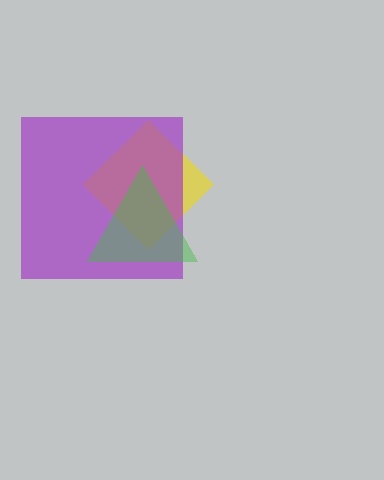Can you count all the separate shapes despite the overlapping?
Yes, there are 3 separate shapes.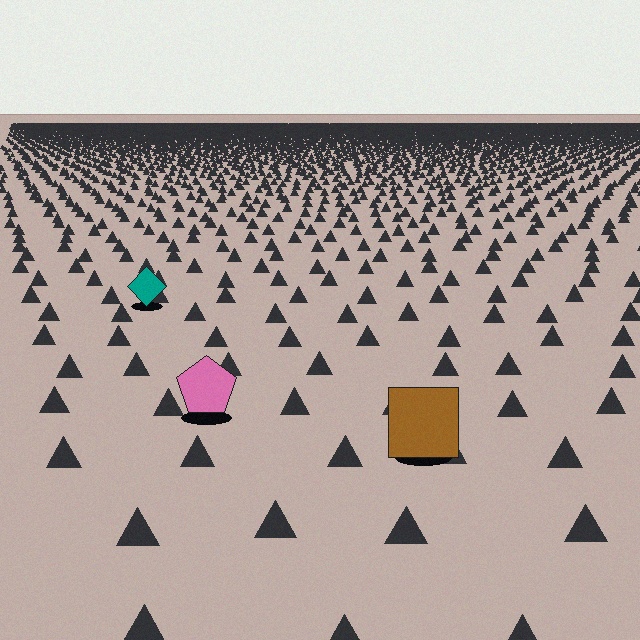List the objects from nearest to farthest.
From nearest to farthest: the brown square, the pink pentagon, the teal diamond.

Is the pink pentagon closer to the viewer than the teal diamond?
Yes. The pink pentagon is closer — you can tell from the texture gradient: the ground texture is coarser near it.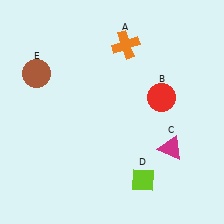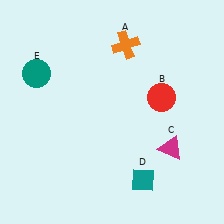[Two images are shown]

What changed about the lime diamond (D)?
In Image 1, D is lime. In Image 2, it changed to teal.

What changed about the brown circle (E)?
In Image 1, E is brown. In Image 2, it changed to teal.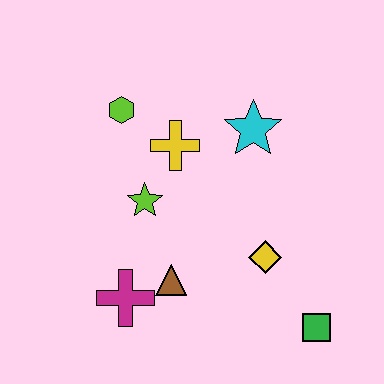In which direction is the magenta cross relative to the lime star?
The magenta cross is below the lime star.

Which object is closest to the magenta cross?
The brown triangle is closest to the magenta cross.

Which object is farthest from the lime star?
The green square is farthest from the lime star.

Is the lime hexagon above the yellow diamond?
Yes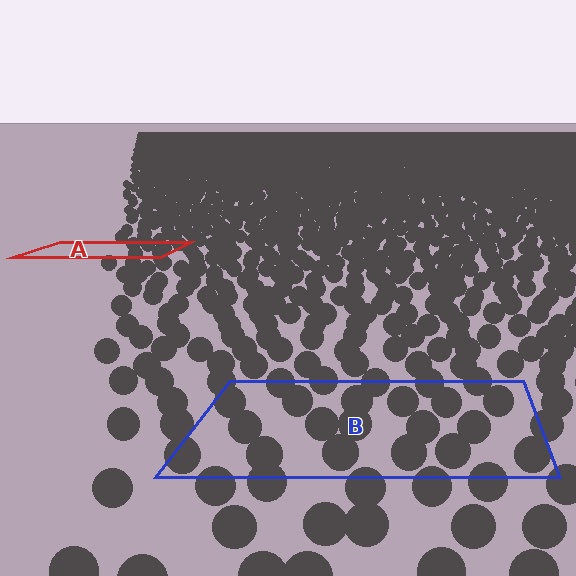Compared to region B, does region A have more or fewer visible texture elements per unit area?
Region A has more texture elements per unit area — they are packed more densely because it is farther away.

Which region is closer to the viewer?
Region B is closer. The texture elements there are larger and more spread out.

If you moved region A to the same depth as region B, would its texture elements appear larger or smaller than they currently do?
They would appear larger. At a closer depth, the same texture elements are projected at a bigger on-screen size.